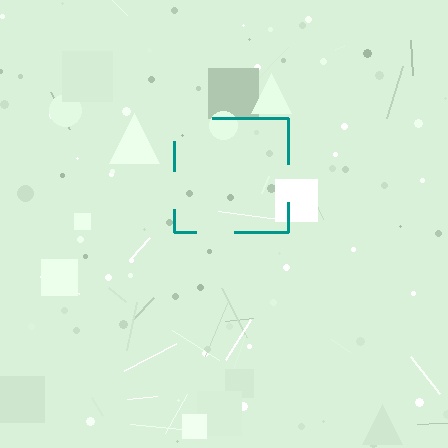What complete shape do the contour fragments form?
The contour fragments form a square.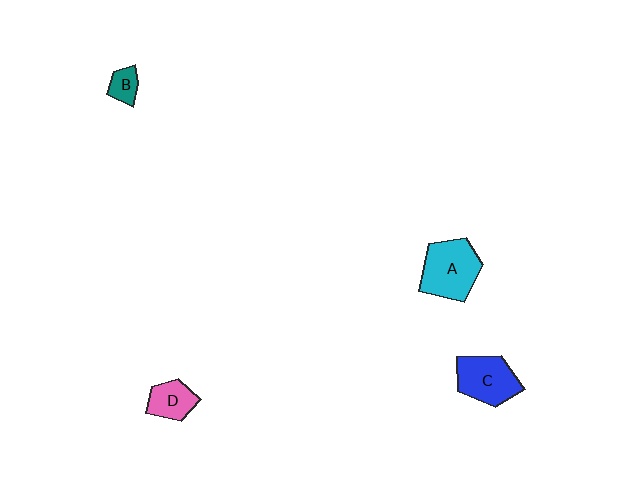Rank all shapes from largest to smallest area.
From largest to smallest: A (cyan), C (blue), D (pink), B (teal).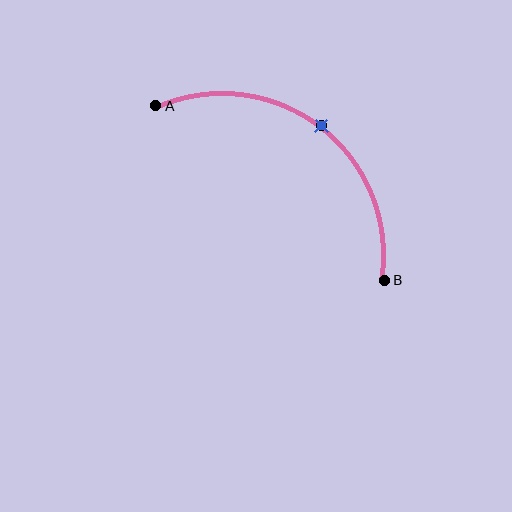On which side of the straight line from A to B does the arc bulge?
The arc bulges above and to the right of the straight line connecting A and B.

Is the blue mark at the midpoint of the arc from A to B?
Yes. The blue mark lies on the arc at equal arc-length from both A and B — it is the arc midpoint.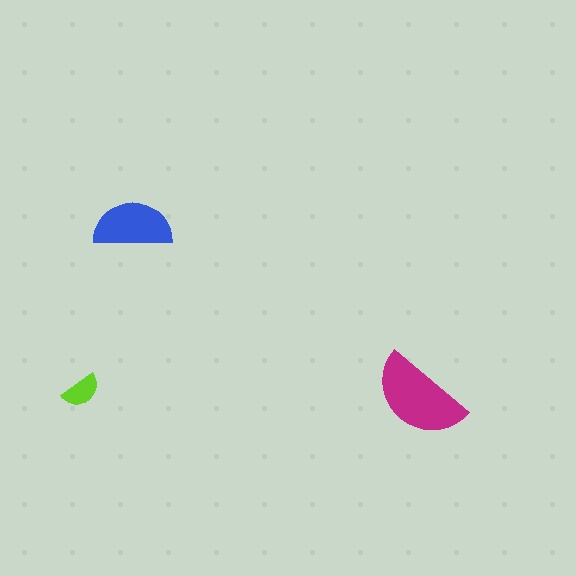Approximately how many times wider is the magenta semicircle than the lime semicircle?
About 2.5 times wider.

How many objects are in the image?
There are 3 objects in the image.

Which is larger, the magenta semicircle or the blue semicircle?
The magenta one.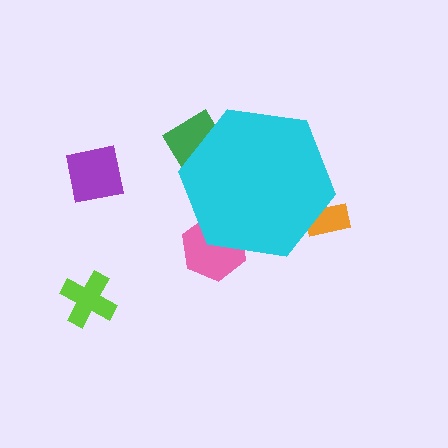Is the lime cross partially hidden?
No, the lime cross is fully visible.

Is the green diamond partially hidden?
Yes, the green diamond is partially hidden behind the cyan hexagon.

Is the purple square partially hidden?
No, the purple square is fully visible.